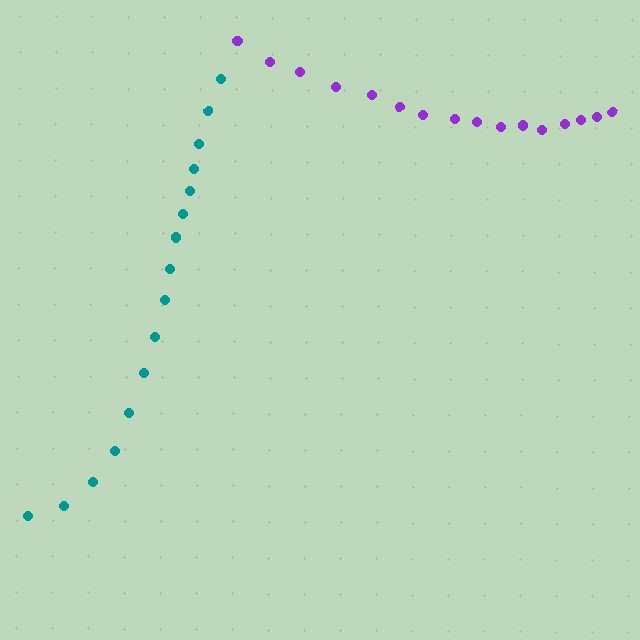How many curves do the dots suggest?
There are 2 distinct paths.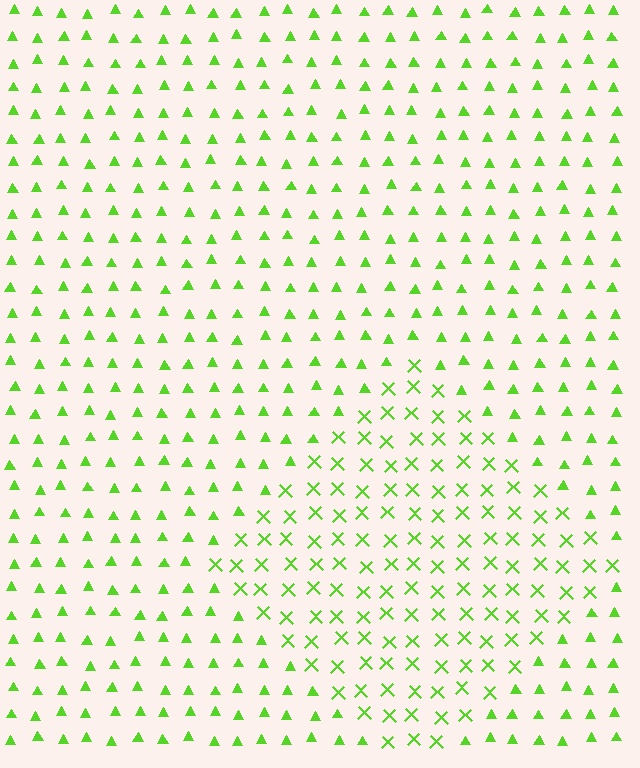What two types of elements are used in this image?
The image uses X marks inside the diamond region and triangles outside it.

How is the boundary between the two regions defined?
The boundary is defined by a change in element shape: X marks inside vs. triangles outside. All elements share the same color and spacing.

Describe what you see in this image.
The image is filled with small lime elements arranged in a uniform grid. A diamond-shaped region contains X marks, while the surrounding area contains triangles. The boundary is defined purely by the change in element shape.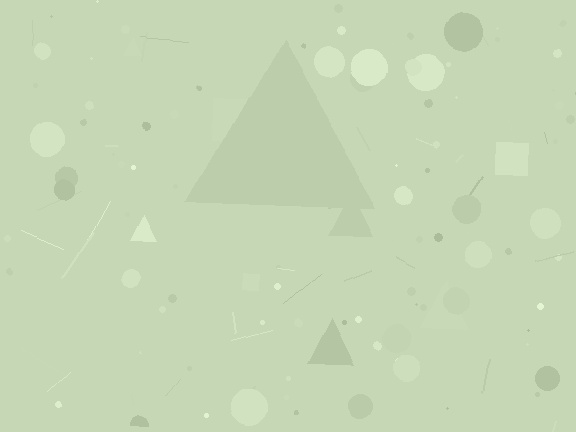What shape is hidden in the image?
A triangle is hidden in the image.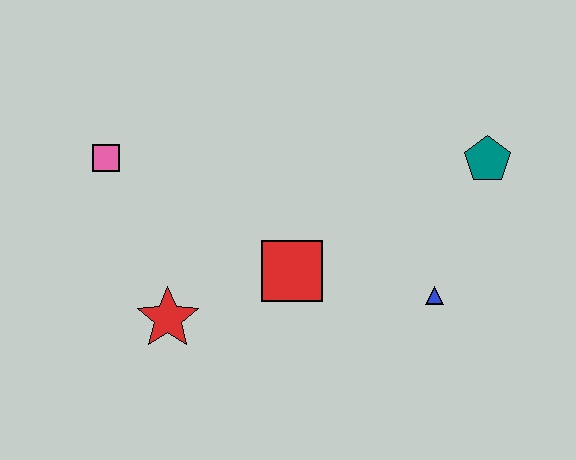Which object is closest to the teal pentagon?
The blue triangle is closest to the teal pentagon.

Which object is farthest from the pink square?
The teal pentagon is farthest from the pink square.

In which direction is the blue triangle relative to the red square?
The blue triangle is to the right of the red square.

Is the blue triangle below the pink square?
Yes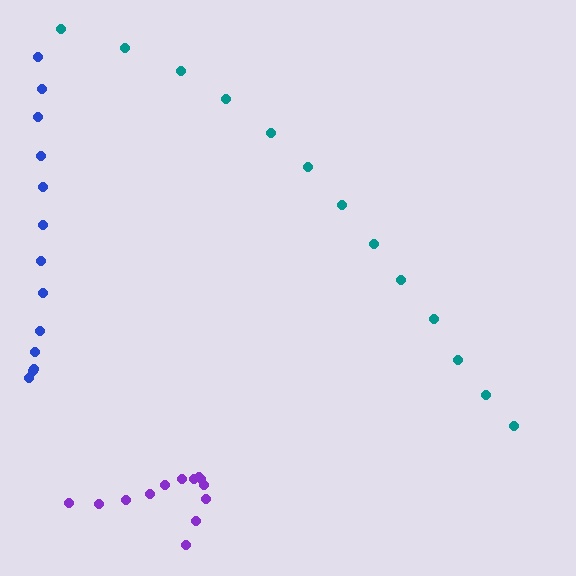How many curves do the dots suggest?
There are 3 distinct paths.